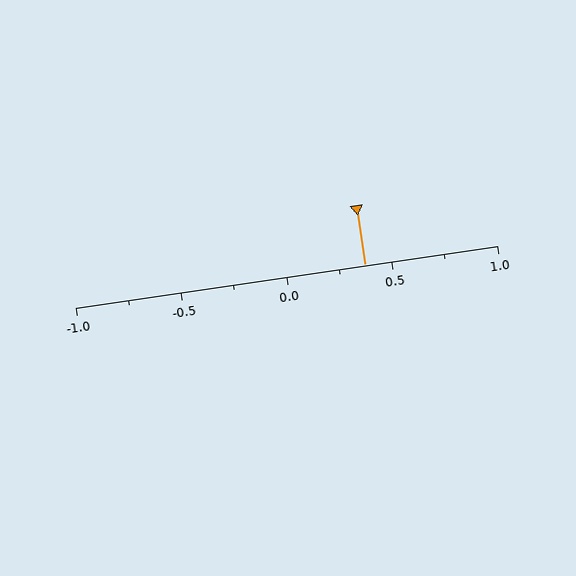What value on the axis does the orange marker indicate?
The marker indicates approximately 0.38.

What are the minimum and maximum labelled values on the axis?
The axis runs from -1.0 to 1.0.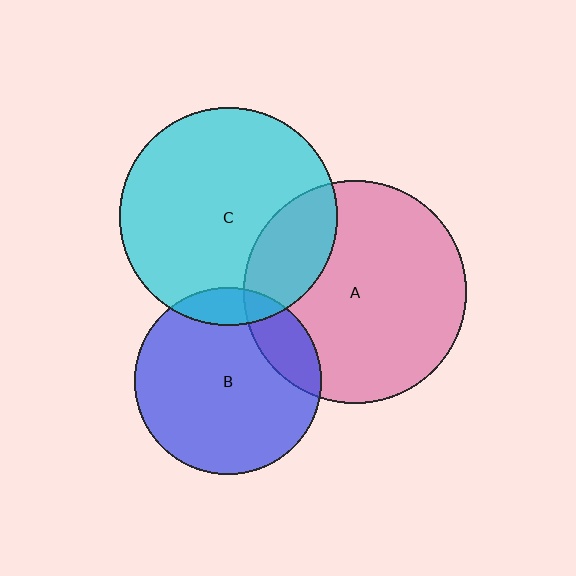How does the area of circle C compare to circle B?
Approximately 1.4 times.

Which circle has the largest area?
Circle A (pink).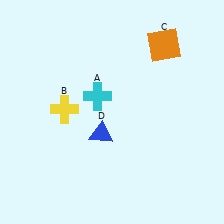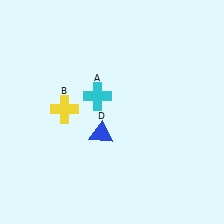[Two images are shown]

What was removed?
The orange square (C) was removed in Image 2.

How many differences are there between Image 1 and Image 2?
There is 1 difference between the two images.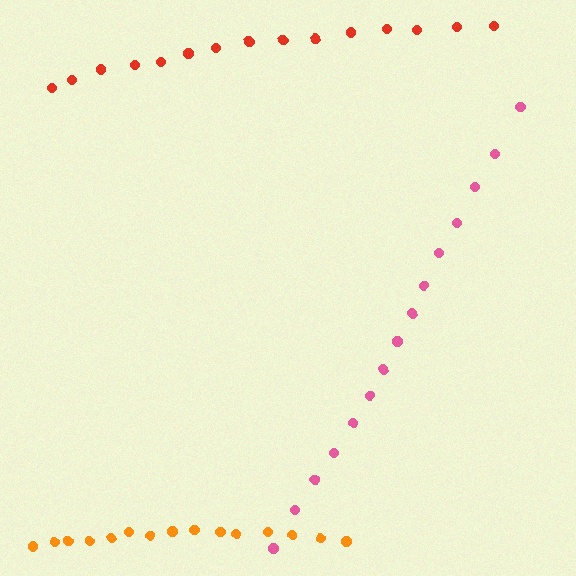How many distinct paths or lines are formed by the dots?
There are 3 distinct paths.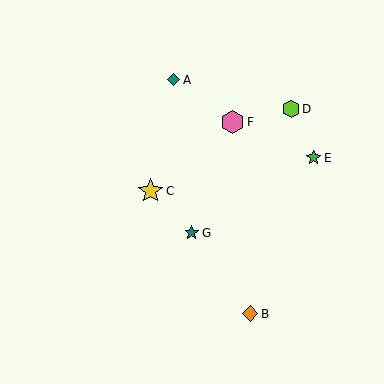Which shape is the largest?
The yellow star (labeled C) is the largest.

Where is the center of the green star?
The center of the green star is at (313, 158).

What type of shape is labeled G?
Shape G is a teal star.